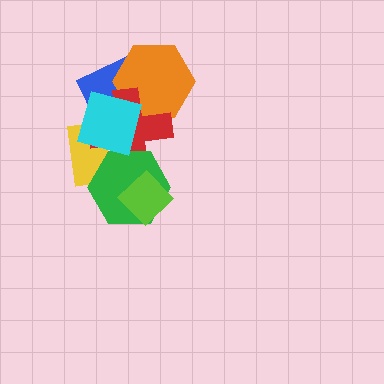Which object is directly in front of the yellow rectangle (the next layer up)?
The red cross is directly in front of the yellow rectangle.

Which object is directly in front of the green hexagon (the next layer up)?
The lime diamond is directly in front of the green hexagon.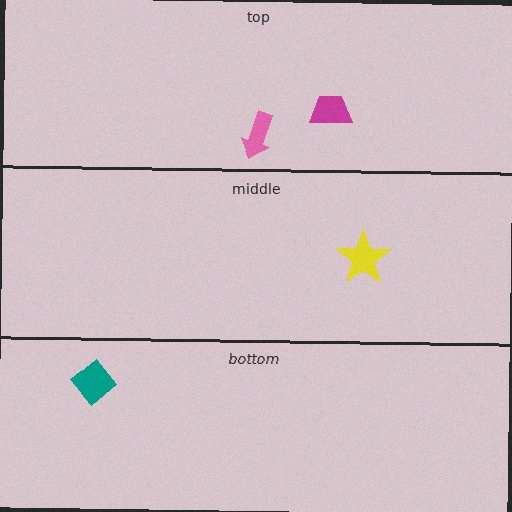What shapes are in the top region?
The pink arrow, the magenta trapezoid.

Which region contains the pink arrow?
The top region.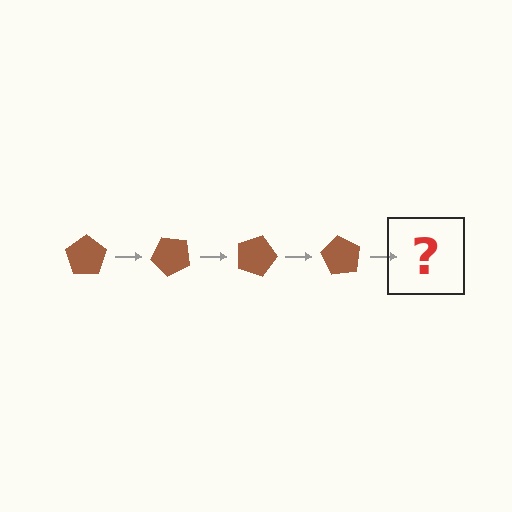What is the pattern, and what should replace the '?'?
The pattern is that the pentagon rotates 45 degrees each step. The '?' should be a brown pentagon rotated 180 degrees.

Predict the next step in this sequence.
The next step is a brown pentagon rotated 180 degrees.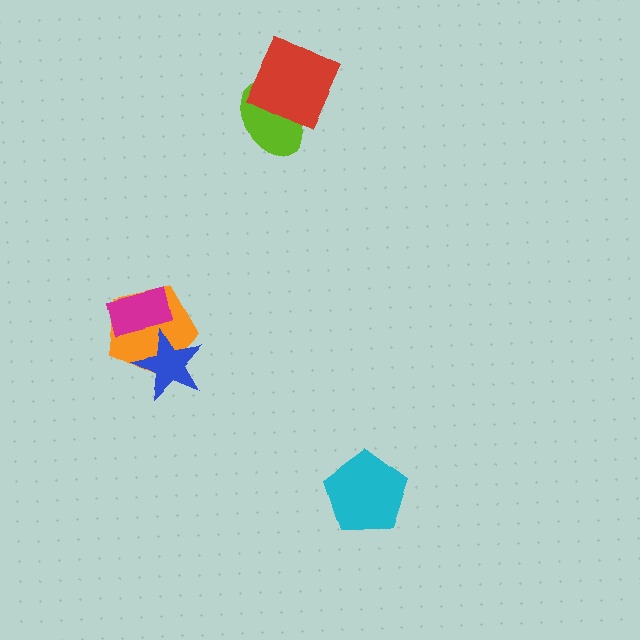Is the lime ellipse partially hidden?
Yes, it is partially covered by another shape.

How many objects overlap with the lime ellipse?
1 object overlaps with the lime ellipse.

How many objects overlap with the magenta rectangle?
1 object overlaps with the magenta rectangle.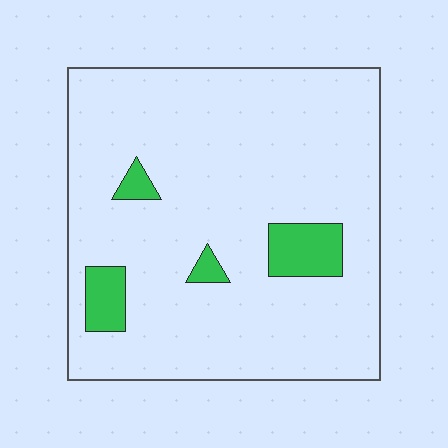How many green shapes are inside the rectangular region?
4.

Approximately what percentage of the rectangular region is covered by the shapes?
Approximately 10%.